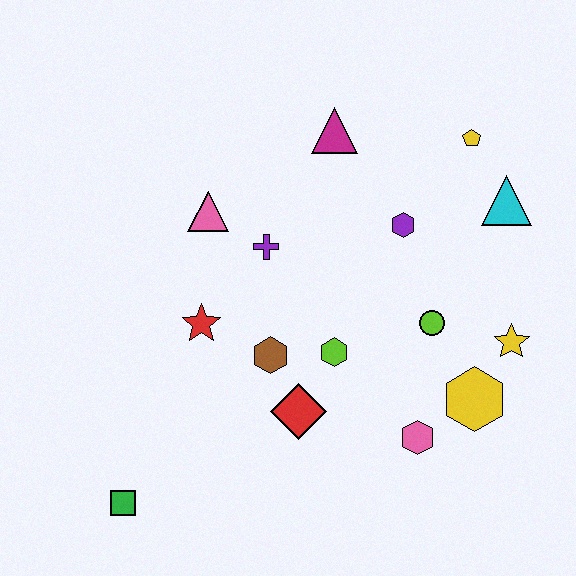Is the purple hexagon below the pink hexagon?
No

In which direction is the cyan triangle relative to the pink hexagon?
The cyan triangle is above the pink hexagon.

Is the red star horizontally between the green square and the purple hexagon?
Yes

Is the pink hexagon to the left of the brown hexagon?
No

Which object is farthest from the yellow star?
The green square is farthest from the yellow star.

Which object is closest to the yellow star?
The yellow hexagon is closest to the yellow star.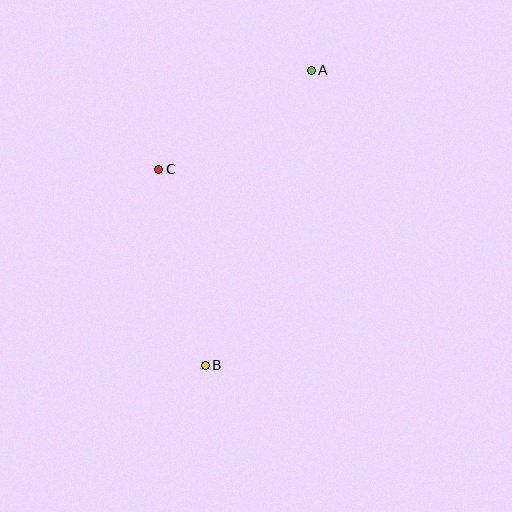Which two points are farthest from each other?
Points A and B are farthest from each other.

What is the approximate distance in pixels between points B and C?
The distance between B and C is approximately 201 pixels.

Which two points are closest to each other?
Points A and C are closest to each other.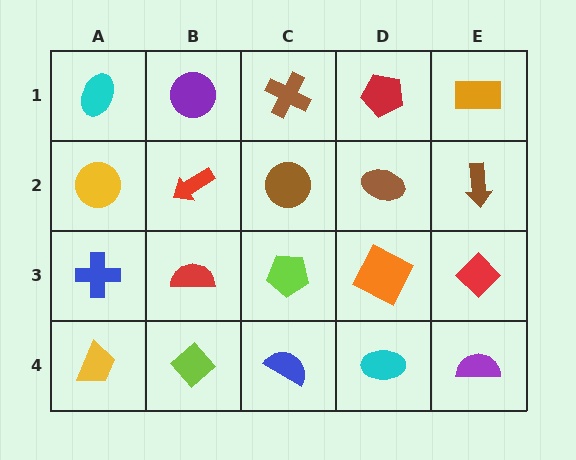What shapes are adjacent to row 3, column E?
A brown arrow (row 2, column E), a purple semicircle (row 4, column E), an orange square (row 3, column D).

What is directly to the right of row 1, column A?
A purple circle.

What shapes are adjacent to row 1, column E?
A brown arrow (row 2, column E), a red pentagon (row 1, column D).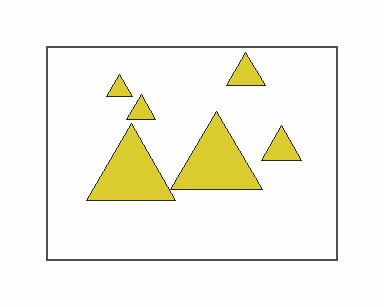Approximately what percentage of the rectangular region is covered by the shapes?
Approximately 15%.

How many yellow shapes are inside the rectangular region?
6.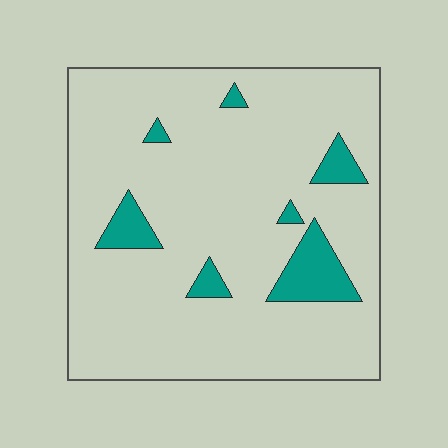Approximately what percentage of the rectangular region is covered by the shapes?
Approximately 10%.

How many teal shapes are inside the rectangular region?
7.